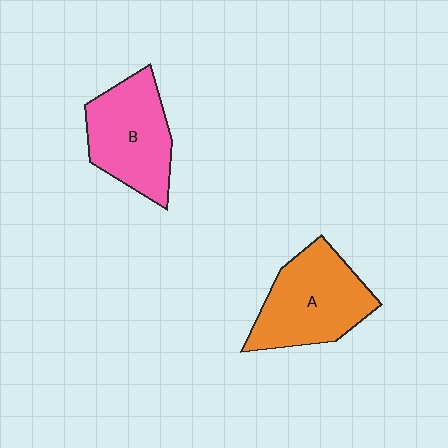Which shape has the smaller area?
Shape B (pink).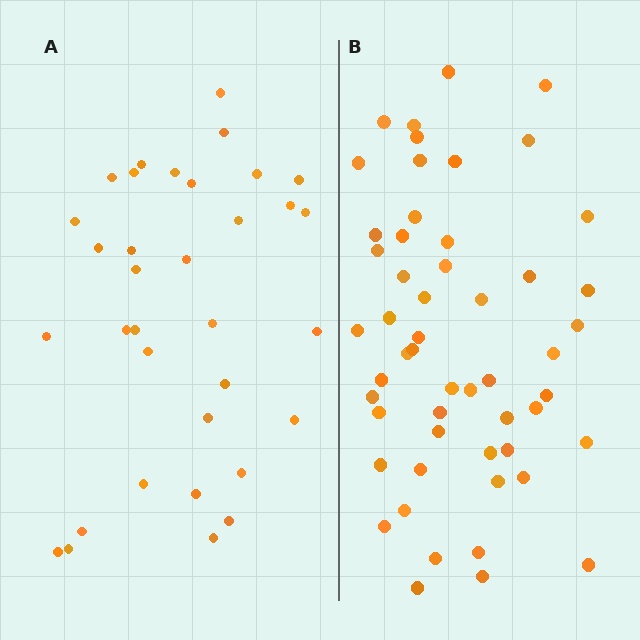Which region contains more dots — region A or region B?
Region B (the right region) has more dots.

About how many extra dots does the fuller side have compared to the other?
Region B has approximately 20 more dots than region A.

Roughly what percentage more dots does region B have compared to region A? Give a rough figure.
About 55% more.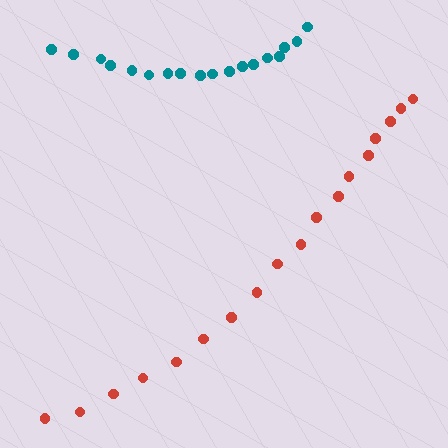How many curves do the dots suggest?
There are 2 distinct paths.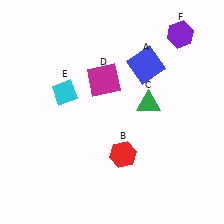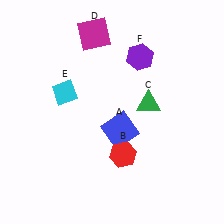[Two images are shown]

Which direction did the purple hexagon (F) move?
The purple hexagon (F) moved left.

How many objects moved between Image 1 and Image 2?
3 objects moved between the two images.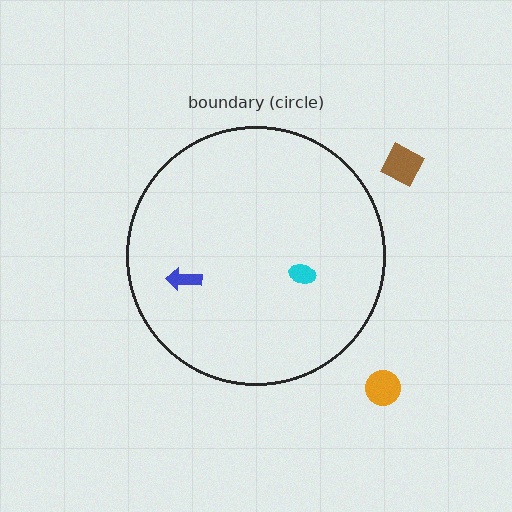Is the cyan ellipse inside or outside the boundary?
Inside.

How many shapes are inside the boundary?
2 inside, 2 outside.